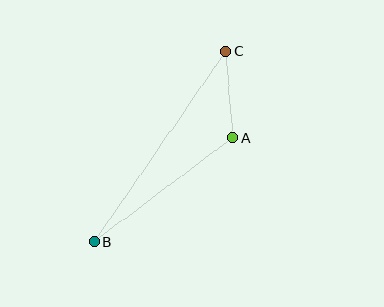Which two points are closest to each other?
Points A and C are closest to each other.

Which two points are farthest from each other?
Points B and C are farthest from each other.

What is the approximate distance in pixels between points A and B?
The distance between A and B is approximately 173 pixels.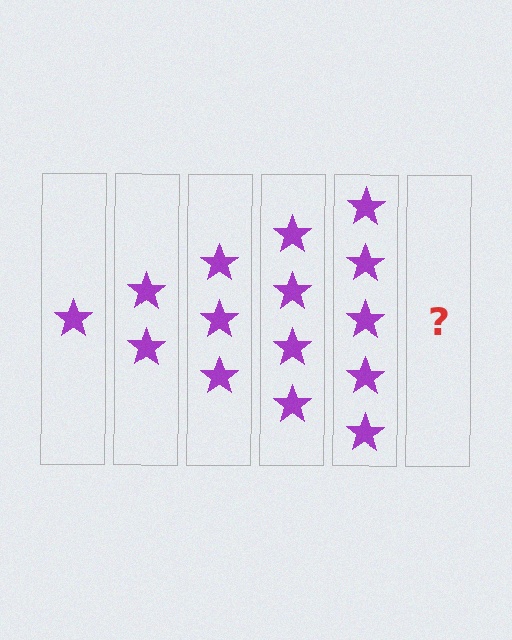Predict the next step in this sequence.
The next step is 6 stars.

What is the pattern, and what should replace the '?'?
The pattern is that each step adds one more star. The '?' should be 6 stars.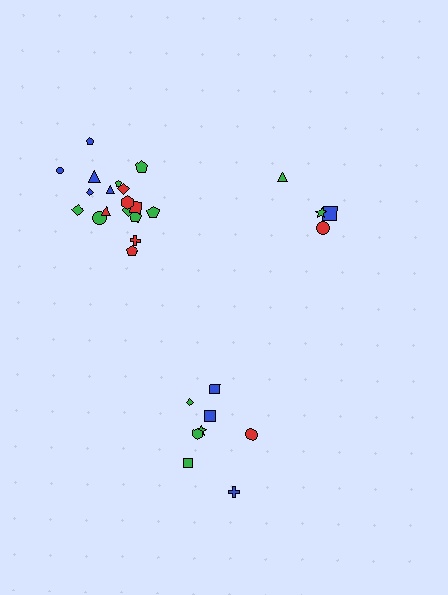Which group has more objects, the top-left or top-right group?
The top-left group.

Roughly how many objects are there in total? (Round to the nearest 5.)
Roughly 30 objects in total.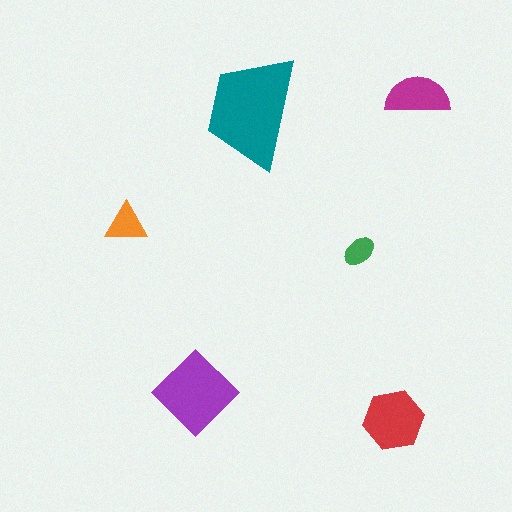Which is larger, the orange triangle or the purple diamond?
The purple diamond.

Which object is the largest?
The teal trapezoid.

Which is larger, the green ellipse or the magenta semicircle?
The magenta semicircle.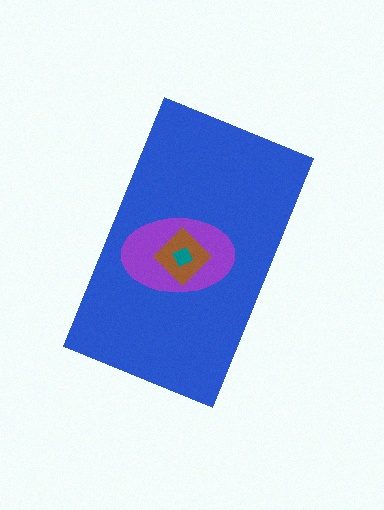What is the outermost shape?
The blue rectangle.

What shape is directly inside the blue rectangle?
The purple ellipse.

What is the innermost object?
The teal square.